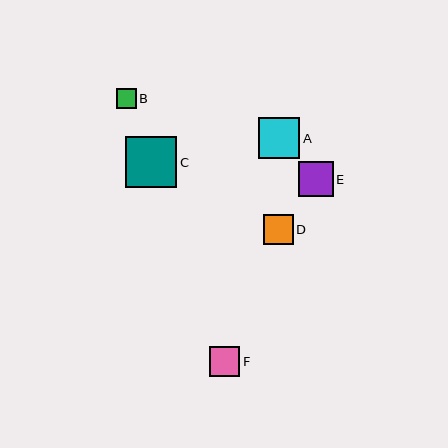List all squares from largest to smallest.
From largest to smallest: C, A, E, F, D, B.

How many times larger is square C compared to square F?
Square C is approximately 1.7 times the size of square F.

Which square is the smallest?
Square B is the smallest with a size of approximately 19 pixels.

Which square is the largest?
Square C is the largest with a size of approximately 51 pixels.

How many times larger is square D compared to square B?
Square D is approximately 1.6 times the size of square B.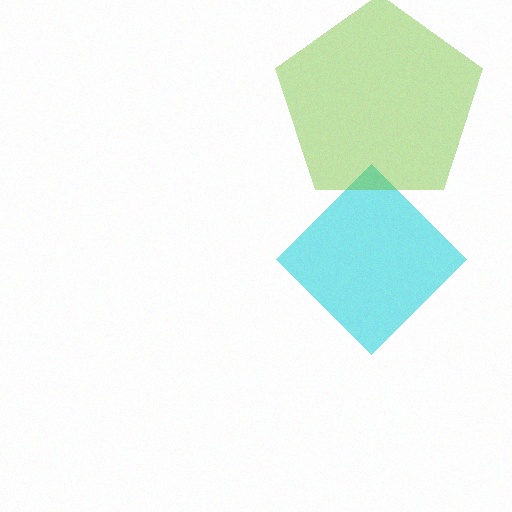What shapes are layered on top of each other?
The layered shapes are: a cyan diamond, a lime pentagon.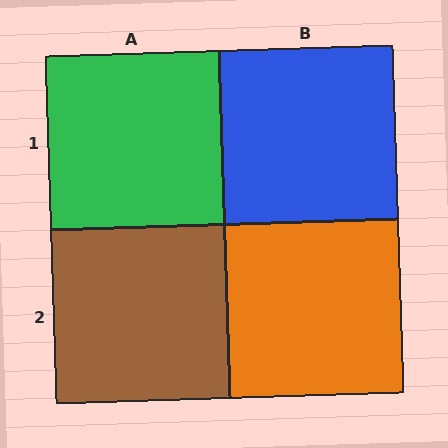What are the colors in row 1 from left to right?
Green, blue.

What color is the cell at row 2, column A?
Brown.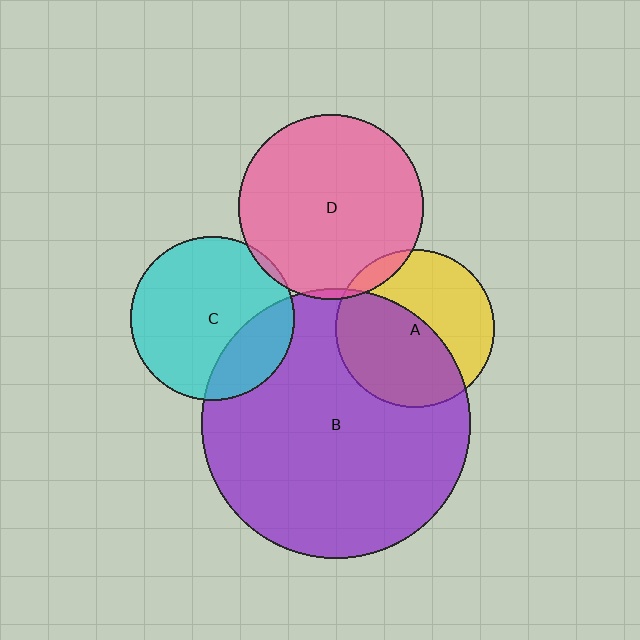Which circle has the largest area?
Circle B (purple).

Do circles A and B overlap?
Yes.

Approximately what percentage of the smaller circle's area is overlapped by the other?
Approximately 55%.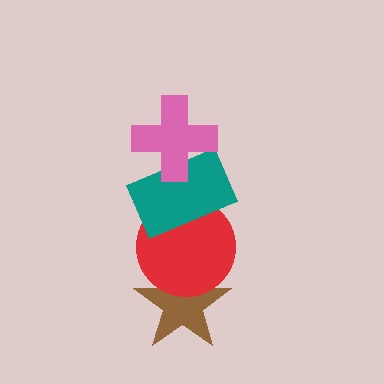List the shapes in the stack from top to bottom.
From top to bottom: the pink cross, the teal rectangle, the red circle, the brown star.